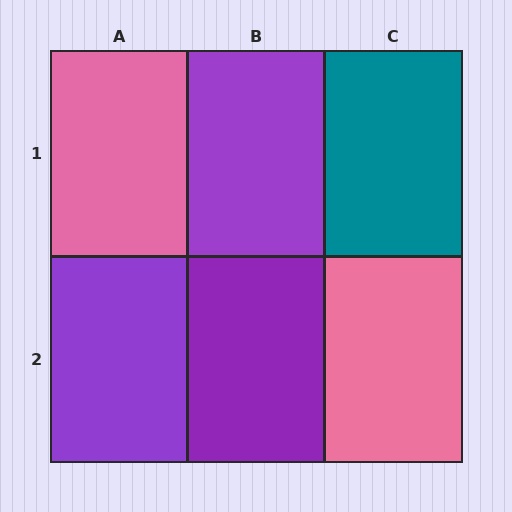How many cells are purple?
3 cells are purple.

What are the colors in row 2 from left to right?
Purple, purple, pink.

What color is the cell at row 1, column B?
Purple.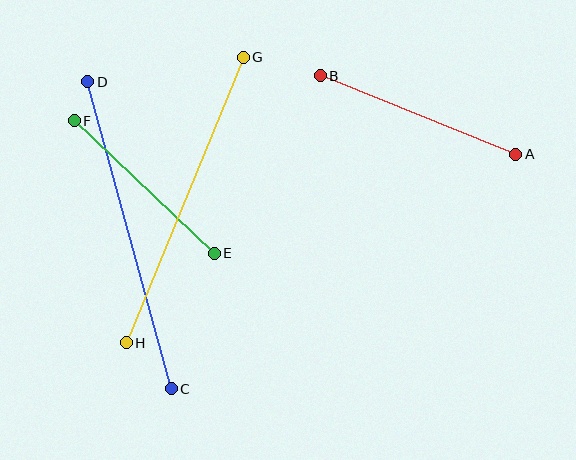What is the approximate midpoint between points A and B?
The midpoint is at approximately (418, 115) pixels.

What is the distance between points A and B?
The distance is approximately 211 pixels.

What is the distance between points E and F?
The distance is approximately 193 pixels.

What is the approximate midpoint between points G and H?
The midpoint is at approximately (185, 200) pixels.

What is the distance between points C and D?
The distance is approximately 318 pixels.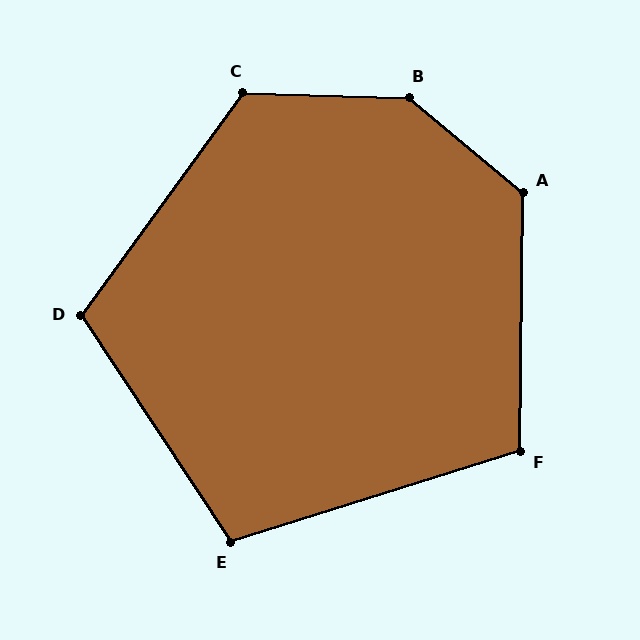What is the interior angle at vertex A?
Approximately 129 degrees (obtuse).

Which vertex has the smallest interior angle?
E, at approximately 106 degrees.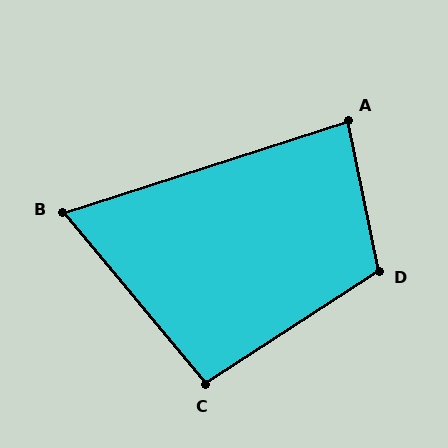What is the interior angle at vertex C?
Approximately 96 degrees (obtuse).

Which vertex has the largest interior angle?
D, at approximately 112 degrees.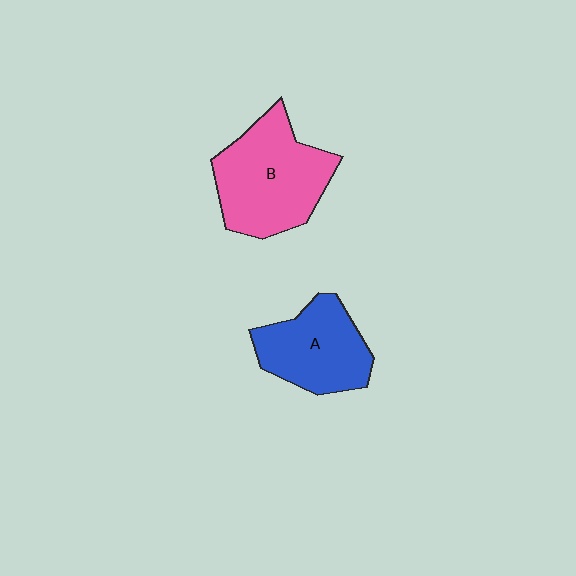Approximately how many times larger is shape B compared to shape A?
Approximately 1.3 times.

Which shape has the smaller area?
Shape A (blue).